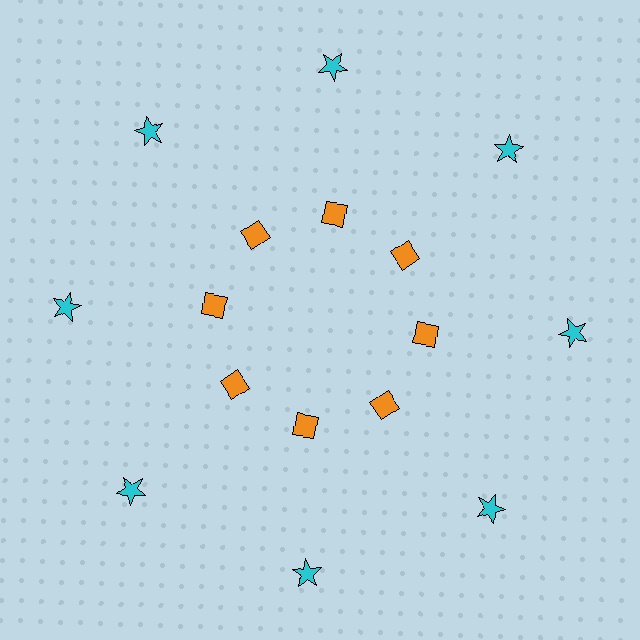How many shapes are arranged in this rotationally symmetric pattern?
There are 16 shapes, arranged in 8 groups of 2.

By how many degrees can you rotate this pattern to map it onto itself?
The pattern maps onto itself every 45 degrees of rotation.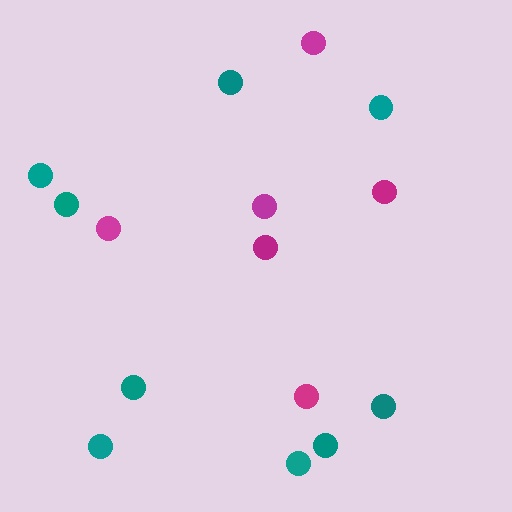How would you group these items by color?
There are 2 groups: one group of teal circles (9) and one group of magenta circles (6).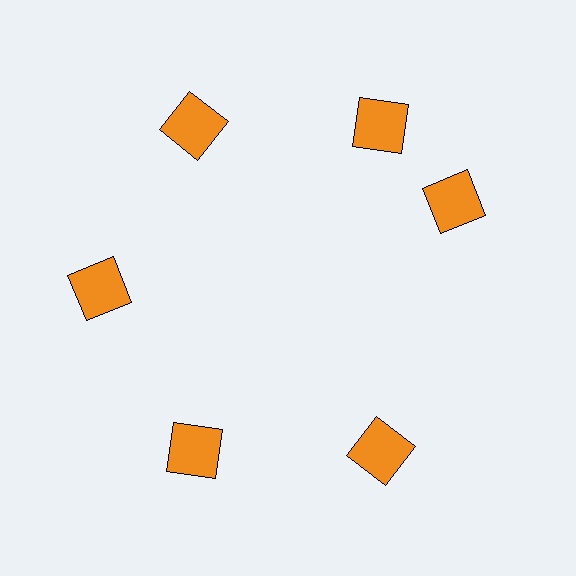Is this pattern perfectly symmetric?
No. The 6 orange squares are arranged in a ring, but one element near the 3 o'clock position is rotated out of alignment along the ring, breaking the 6-fold rotational symmetry.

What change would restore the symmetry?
The symmetry would be restored by rotating it back into even spacing with its neighbors so that all 6 squares sit at equal angles and equal distance from the center.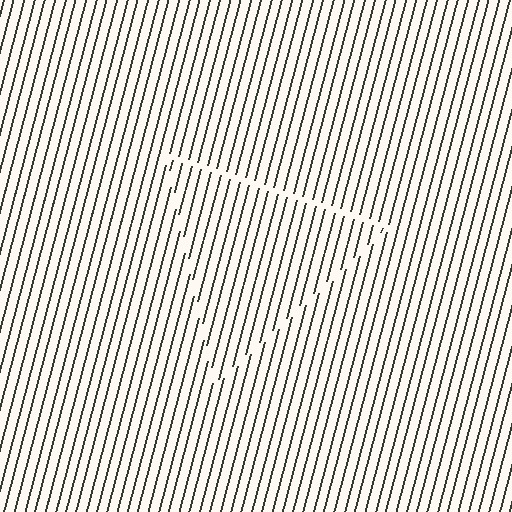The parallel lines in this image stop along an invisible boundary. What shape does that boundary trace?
An illusory triangle. The interior of the shape contains the same grating, shifted by half a period — the contour is defined by the phase discontinuity where line-ends from the inner and outer gratings abut.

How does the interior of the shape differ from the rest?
The interior of the shape contains the same grating, shifted by half a period — the contour is defined by the phase discontinuity where line-ends from the inner and outer gratings abut.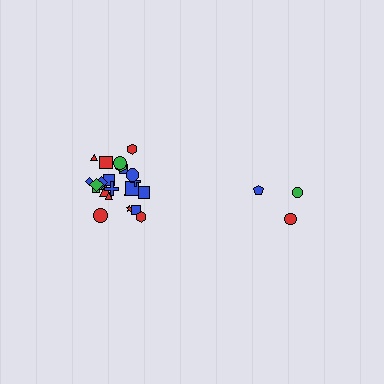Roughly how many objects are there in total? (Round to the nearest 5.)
Roughly 30 objects in total.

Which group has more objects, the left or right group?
The left group.